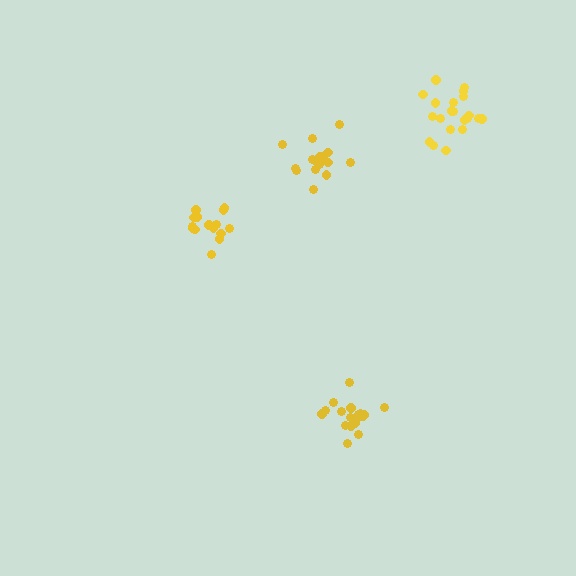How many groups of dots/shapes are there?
There are 4 groups.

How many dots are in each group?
Group 1: 21 dots, Group 2: 19 dots, Group 3: 16 dots, Group 4: 15 dots (71 total).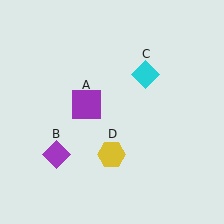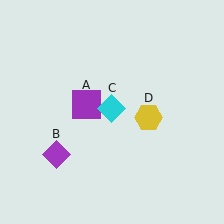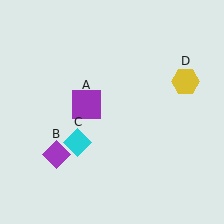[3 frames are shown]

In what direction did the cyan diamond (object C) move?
The cyan diamond (object C) moved down and to the left.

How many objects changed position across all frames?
2 objects changed position: cyan diamond (object C), yellow hexagon (object D).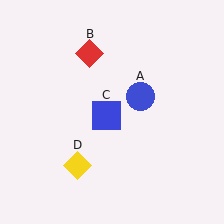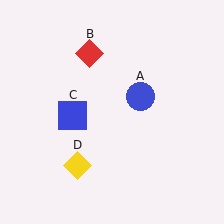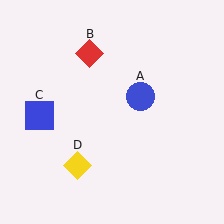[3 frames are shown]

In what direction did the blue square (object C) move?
The blue square (object C) moved left.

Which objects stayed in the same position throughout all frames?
Blue circle (object A) and red diamond (object B) and yellow diamond (object D) remained stationary.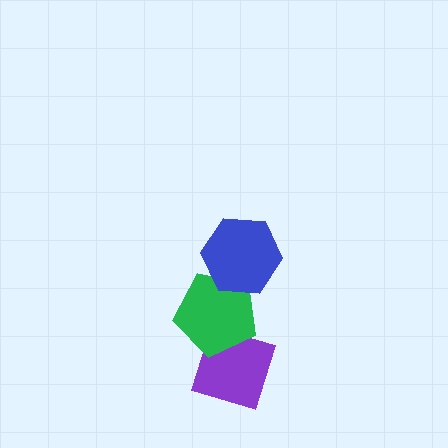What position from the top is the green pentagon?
The green pentagon is 2nd from the top.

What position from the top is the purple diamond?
The purple diamond is 3rd from the top.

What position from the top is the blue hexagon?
The blue hexagon is 1st from the top.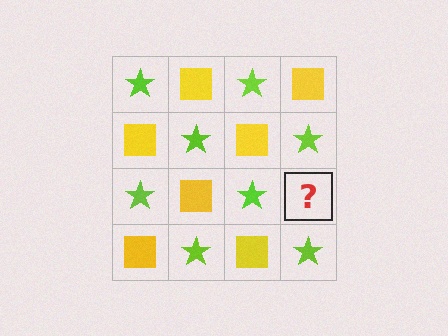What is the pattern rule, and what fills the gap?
The rule is that it alternates lime star and yellow square in a checkerboard pattern. The gap should be filled with a yellow square.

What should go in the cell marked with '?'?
The missing cell should contain a yellow square.